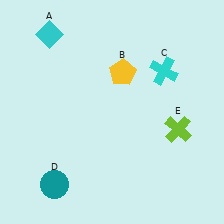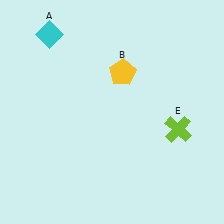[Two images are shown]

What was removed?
The cyan cross (C), the teal circle (D) were removed in Image 2.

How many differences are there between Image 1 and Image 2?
There are 2 differences between the two images.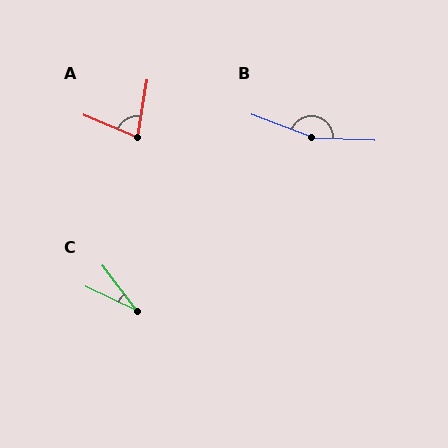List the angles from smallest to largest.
C (28°), A (77°), B (162°).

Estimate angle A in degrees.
Approximately 77 degrees.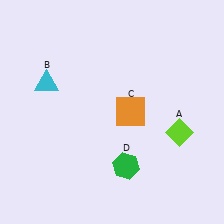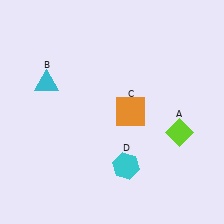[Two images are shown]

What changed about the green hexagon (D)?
In Image 1, D is green. In Image 2, it changed to cyan.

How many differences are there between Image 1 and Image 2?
There is 1 difference between the two images.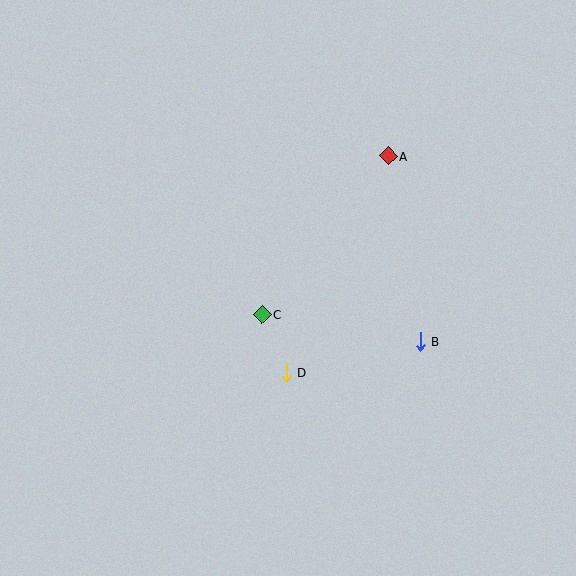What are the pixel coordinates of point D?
Point D is at (286, 373).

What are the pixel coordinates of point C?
Point C is at (262, 314).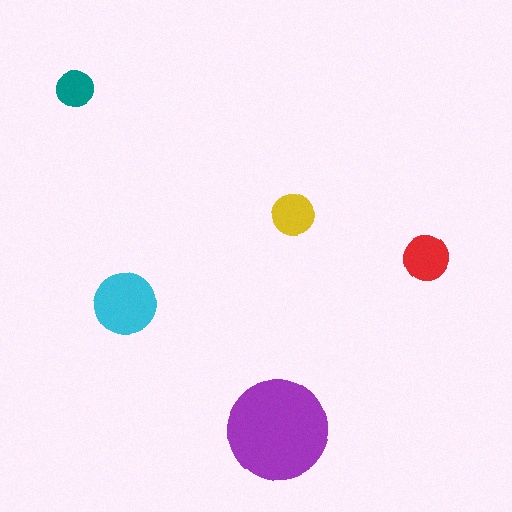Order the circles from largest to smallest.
the purple one, the cyan one, the red one, the yellow one, the teal one.